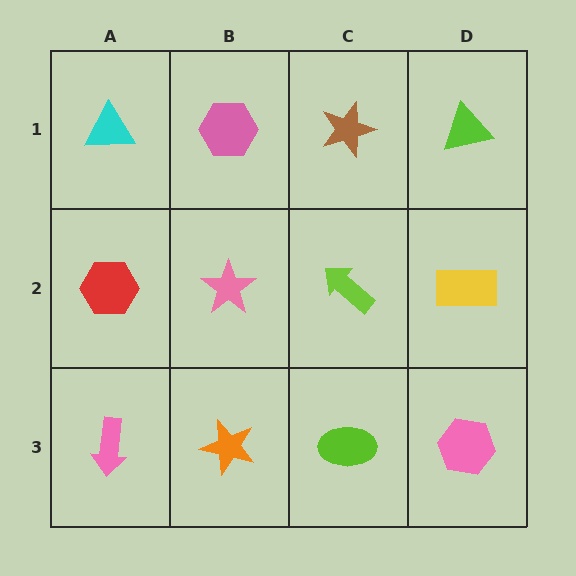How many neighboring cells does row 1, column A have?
2.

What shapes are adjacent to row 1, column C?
A lime arrow (row 2, column C), a pink hexagon (row 1, column B), a lime triangle (row 1, column D).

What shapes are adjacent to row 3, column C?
A lime arrow (row 2, column C), an orange star (row 3, column B), a pink hexagon (row 3, column D).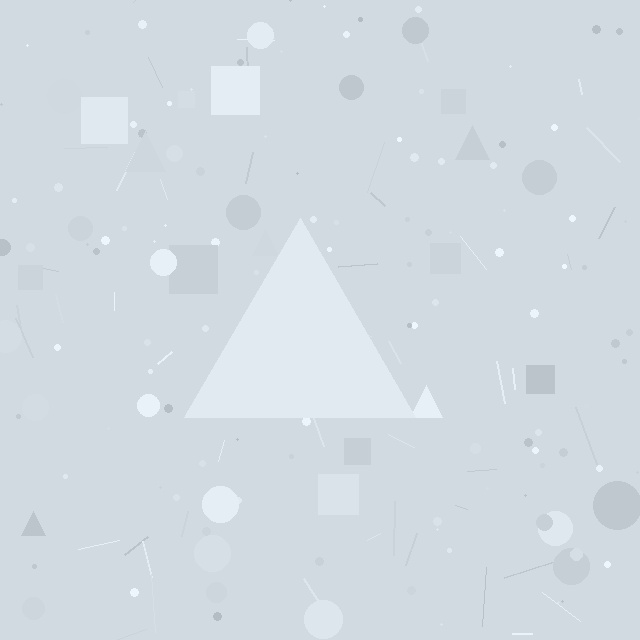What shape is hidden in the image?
A triangle is hidden in the image.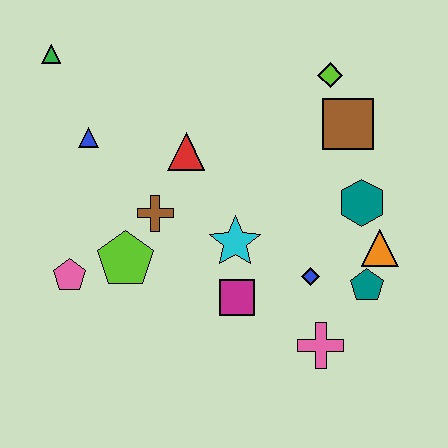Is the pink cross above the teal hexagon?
No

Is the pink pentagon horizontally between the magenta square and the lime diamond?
No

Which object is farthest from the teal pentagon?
The green triangle is farthest from the teal pentagon.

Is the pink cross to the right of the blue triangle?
Yes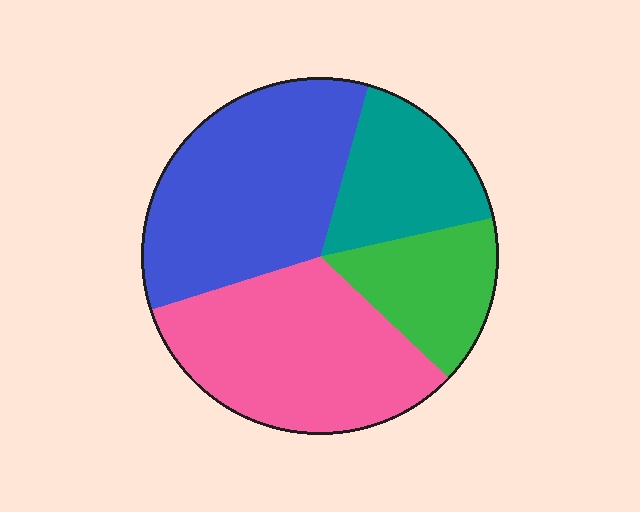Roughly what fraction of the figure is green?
Green takes up less than a sixth of the figure.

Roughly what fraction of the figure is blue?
Blue covers about 35% of the figure.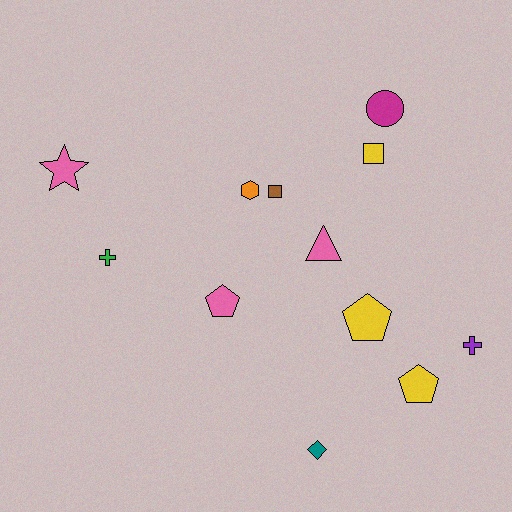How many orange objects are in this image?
There is 1 orange object.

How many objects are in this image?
There are 12 objects.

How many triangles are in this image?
There is 1 triangle.